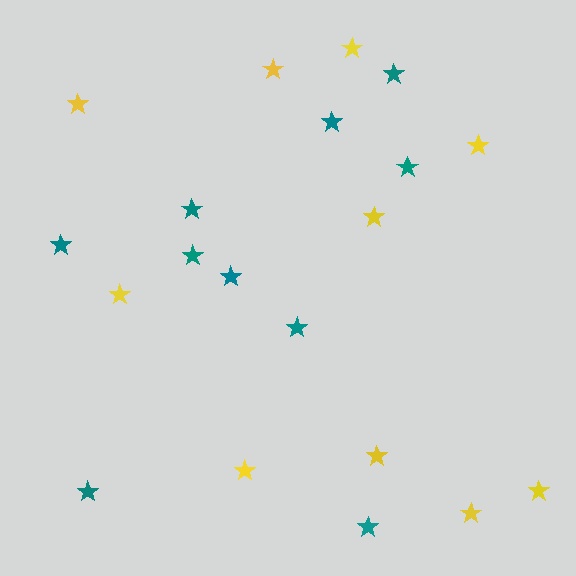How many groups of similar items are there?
There are 2 groups: one group of yellow stars (10) and one group of teal stars (10).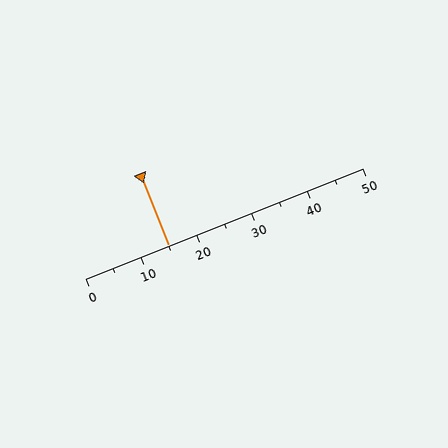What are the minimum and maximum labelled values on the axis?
The axis runs from 0 to 50.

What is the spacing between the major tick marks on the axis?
The major ticks are spaced 10 apart.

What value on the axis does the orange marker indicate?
The marker indicates approximately 15.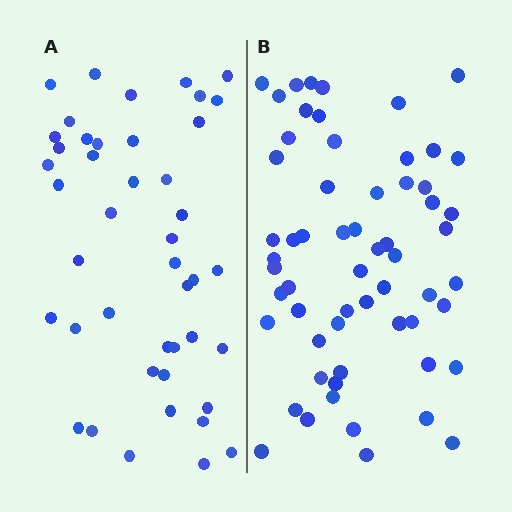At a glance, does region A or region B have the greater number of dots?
Region B (the right region) has more dots.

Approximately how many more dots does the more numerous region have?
Region B has approximately 15 more dots than region A.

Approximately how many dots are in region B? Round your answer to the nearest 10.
About 60 dots.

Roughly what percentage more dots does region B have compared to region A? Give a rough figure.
About 35% more.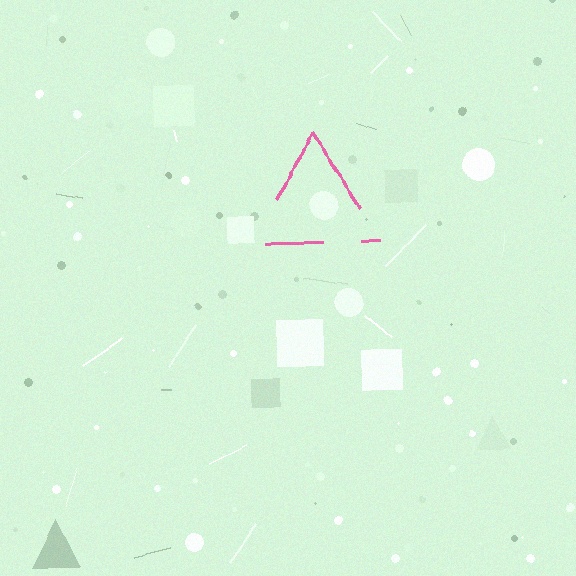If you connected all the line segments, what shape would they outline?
They would outline a triangle.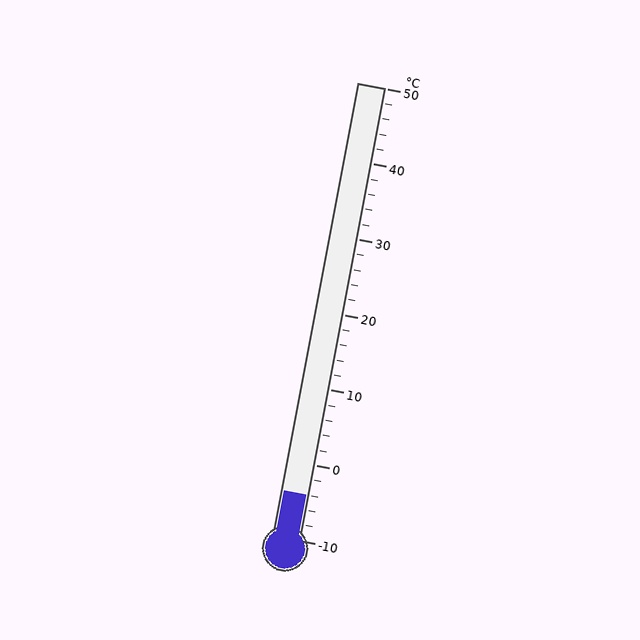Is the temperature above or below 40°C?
The temperature is below 40°C.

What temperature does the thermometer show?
The thermometer shows approximately -4°C.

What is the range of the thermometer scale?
The thermometer scale ranges from -10°C to 50°C.